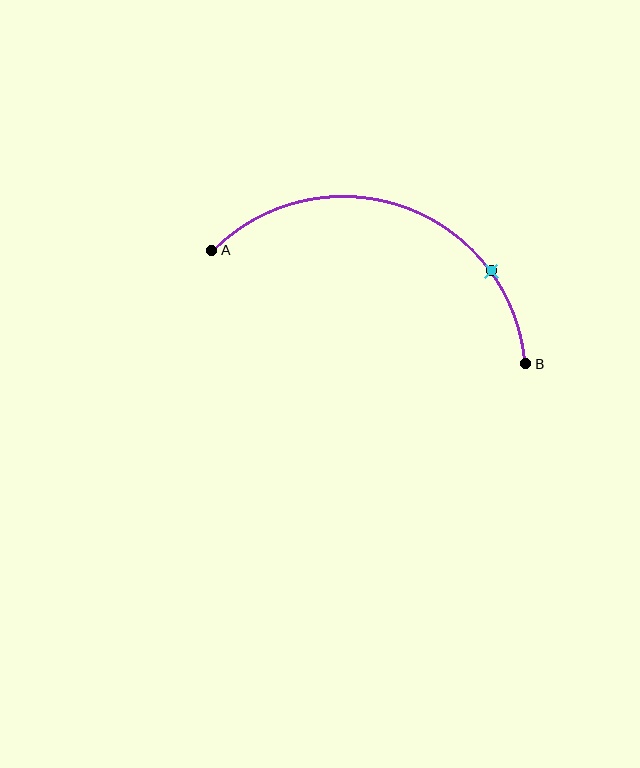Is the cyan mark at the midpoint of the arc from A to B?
No. The cyan mark lies on the arc but is closer to endpoint B. The arc midpoint would be at the point on the curve equidistant along the arc from both A and B.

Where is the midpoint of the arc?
The arc midpoint is the point on the curve farthest from the straight line joining A and B. It sits above that line.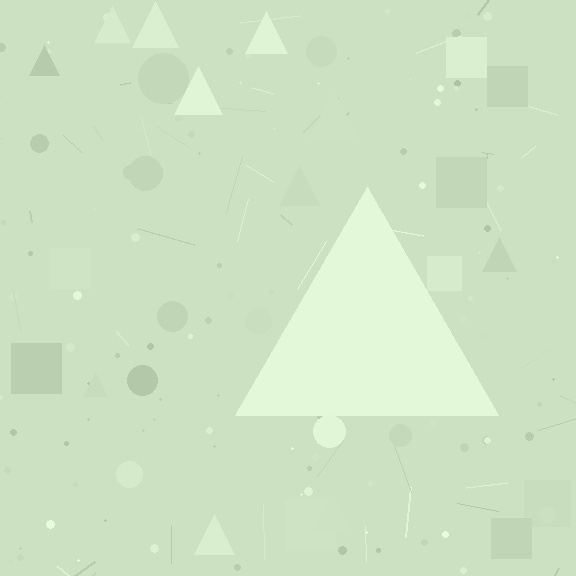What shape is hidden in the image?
A triangle is hidden in the image.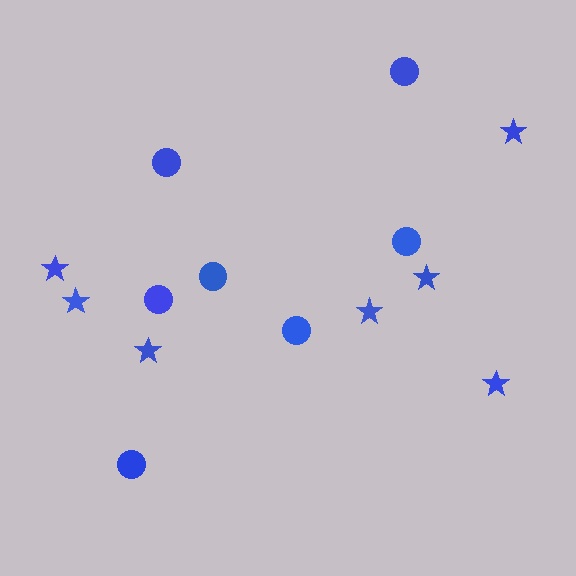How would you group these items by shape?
There are 2 groups: one group of stars (7) and one group of circles (7).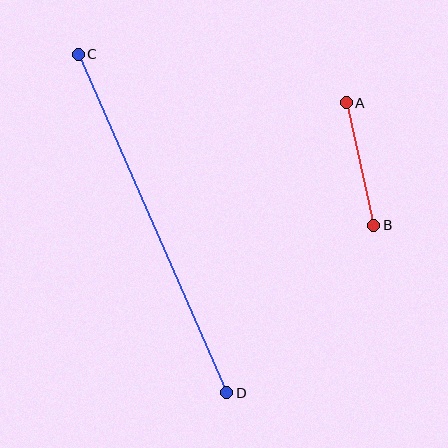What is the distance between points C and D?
The distance is approximately 370 pixels.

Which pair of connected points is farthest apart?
Points C and D are farthest apart.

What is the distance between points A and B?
The distance is approximately 125 pixels.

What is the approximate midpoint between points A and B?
The midpoint is at approximately (360, 164) pixels.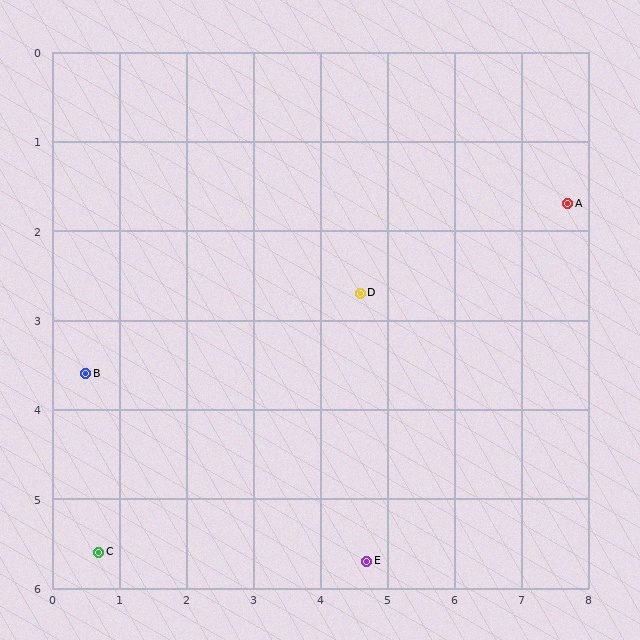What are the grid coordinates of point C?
Point C is at approximately (0.7, 5.6).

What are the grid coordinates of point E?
Point E is at approximately (4.7, 5.7).